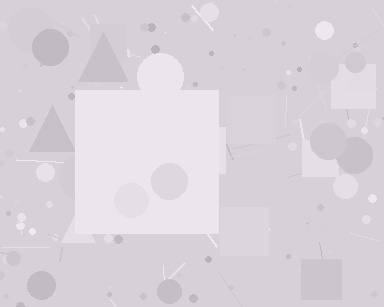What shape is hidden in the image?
A square is hidden in the image.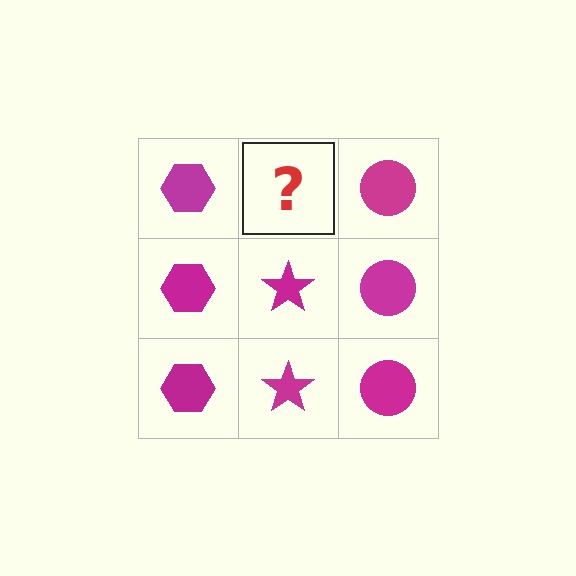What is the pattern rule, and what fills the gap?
The rule is that each column has a consistent shape. The gap should be filled with a magenta star.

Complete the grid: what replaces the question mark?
The question mark should be replaced with a magenta star.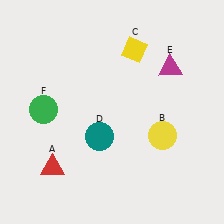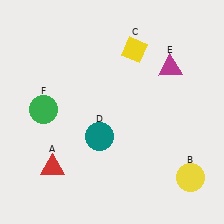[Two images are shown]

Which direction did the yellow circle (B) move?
The yellow circle (B) moved down.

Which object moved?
The yellow circle (B) moved down.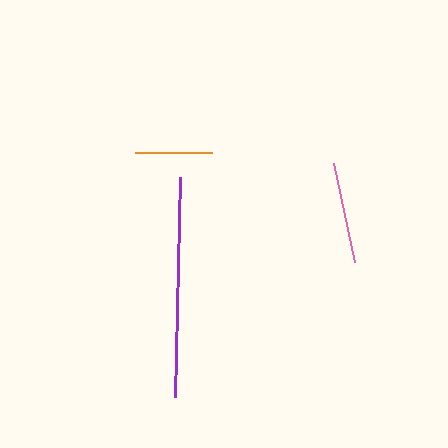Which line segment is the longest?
The purple line is the longest at approximately 220 pixels.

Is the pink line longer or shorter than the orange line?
The pink line is longer than the orange line.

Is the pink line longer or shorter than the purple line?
The purple line is longer than the pink line.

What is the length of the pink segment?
The pink segment is approximately 101 pixels long.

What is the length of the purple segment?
The purple segment is approximately 220 pixels long.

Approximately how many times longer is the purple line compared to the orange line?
The purple line is approximately 2.9 times the length of the orange line.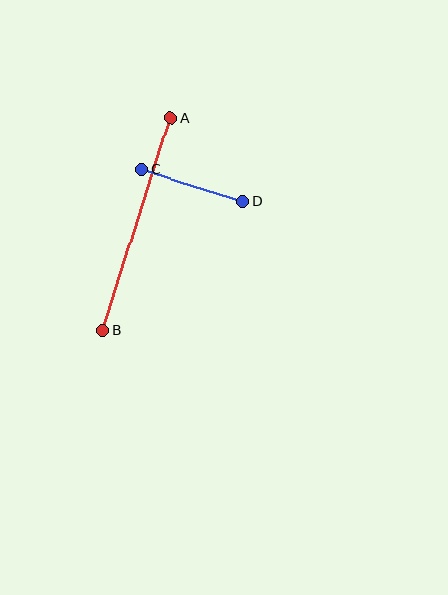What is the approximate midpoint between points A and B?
The midpoint is at approximately (137, 224) pixels.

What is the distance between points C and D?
The distance is approximately 105 pixels.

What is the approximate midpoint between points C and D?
The midpoint is at approximately (192, 185) pixels.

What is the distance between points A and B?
The distance is approximately 223 pixels.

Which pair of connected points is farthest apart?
Points A and B are farthest apart.